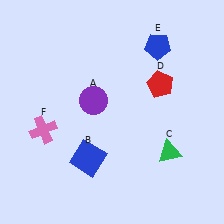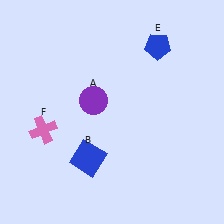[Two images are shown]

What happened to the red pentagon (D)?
The red pentagon (D) was removed in Image 2. It was in the top-right area of Image 1.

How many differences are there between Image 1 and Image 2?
There are 2 differences between the two images.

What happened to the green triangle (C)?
The green triangle (C) was removed in Image 2. It was in the bottom-right area of Image 1.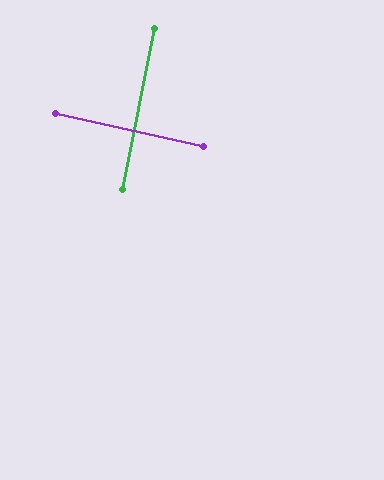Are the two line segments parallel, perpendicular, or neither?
Perpendicular — they meet at approximately 89°.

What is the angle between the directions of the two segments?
Approximately 89 degrees.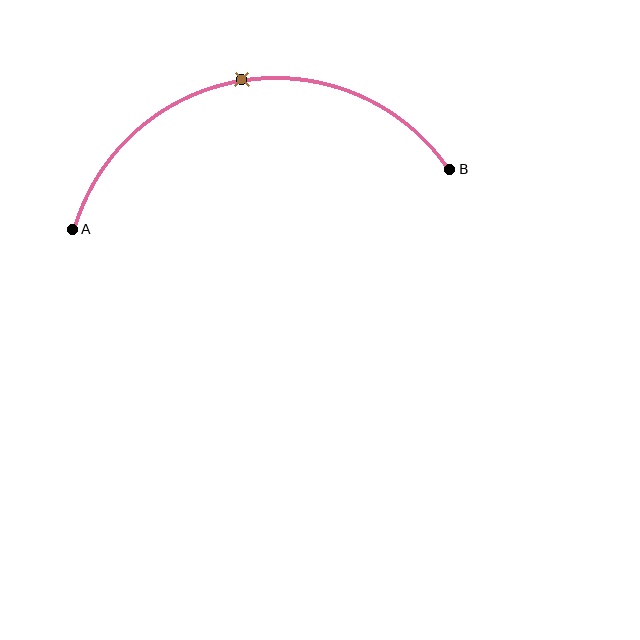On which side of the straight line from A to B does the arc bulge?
The arc bulges above the straight line connecting A and B.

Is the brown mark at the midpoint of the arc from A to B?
Yes. The brown mark lies on the arc at equal arc-length from both A and B — it is the arc midpoint.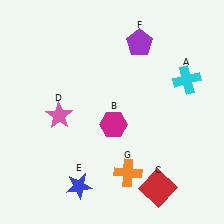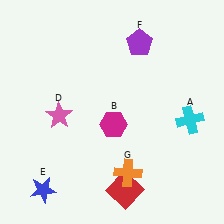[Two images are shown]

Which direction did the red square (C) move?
The red square (C) moved left.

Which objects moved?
The objects that moved are: the cyan cross (A), the red square (C), the blue star (E).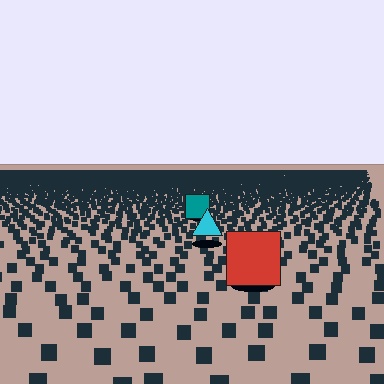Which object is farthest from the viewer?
The teal square is farthest from the viewer. It appears smaller and the ground texture around it is denser.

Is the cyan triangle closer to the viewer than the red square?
No. The red square is closer — you can tell from the texture gradient: the ground texture is coarser near it.